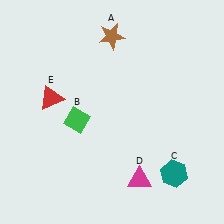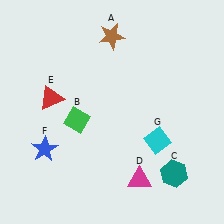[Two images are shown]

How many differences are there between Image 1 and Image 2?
There are 2 differences between the two images.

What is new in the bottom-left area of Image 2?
A blue star (F) was added in the bottom-left area of Image 2.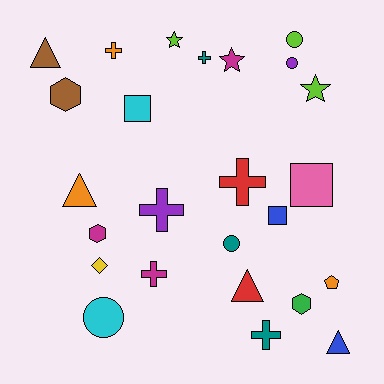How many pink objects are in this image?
There is 1 pink object.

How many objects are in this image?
There are 25 objects.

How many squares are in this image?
There are 3 squares.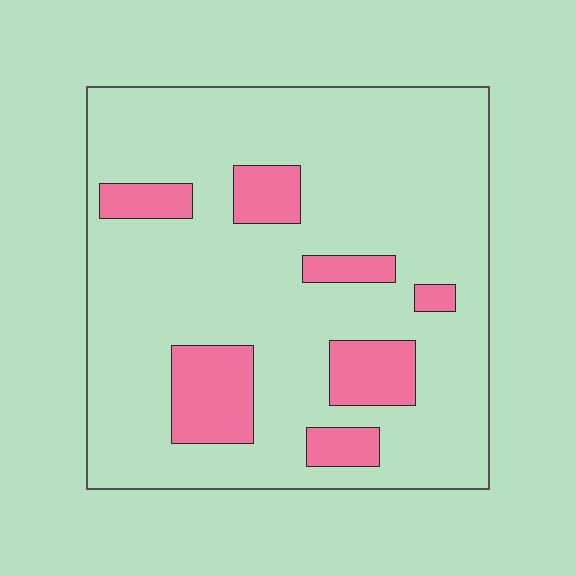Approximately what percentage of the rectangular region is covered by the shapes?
Approximately 15%.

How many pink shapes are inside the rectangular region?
7.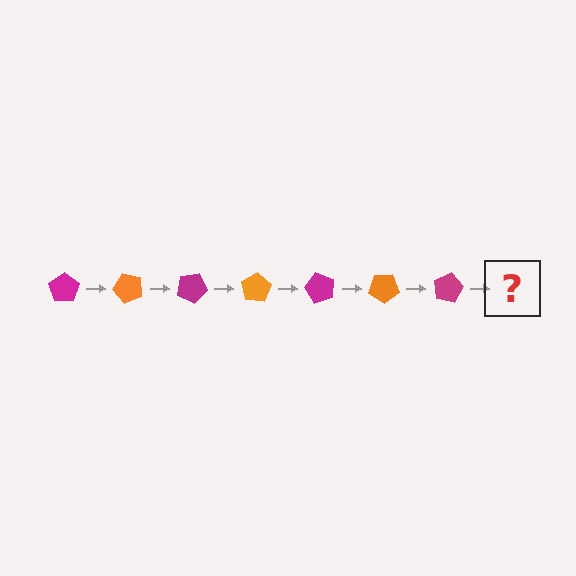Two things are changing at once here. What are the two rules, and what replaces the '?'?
The two rules are that it rotates 50 degrees each step and the color cycles through magenta and orange. The '?' should be an orange pentagon, rotated 350 degrees from the start.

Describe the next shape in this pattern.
It should be an orange pentagon, rotated 350 degrees from the start.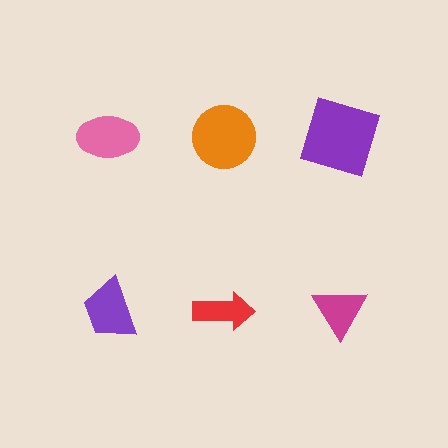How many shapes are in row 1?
3 shapes.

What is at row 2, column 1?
A purple trapezoid.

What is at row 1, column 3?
A purple square.